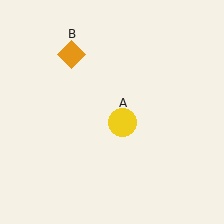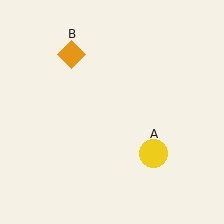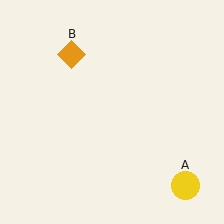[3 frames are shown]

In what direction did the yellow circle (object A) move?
The yellow circle (object A) moved down and to the right.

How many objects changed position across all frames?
1 object changed position: yellow circle (object A).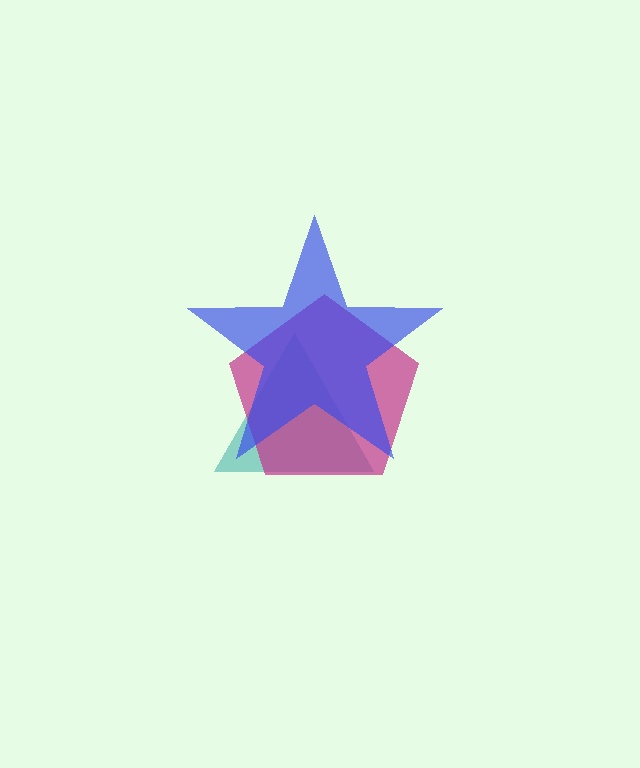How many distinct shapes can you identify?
There are 3 distinct shapes: a teal triangle, a magenta pentagon, a blue star.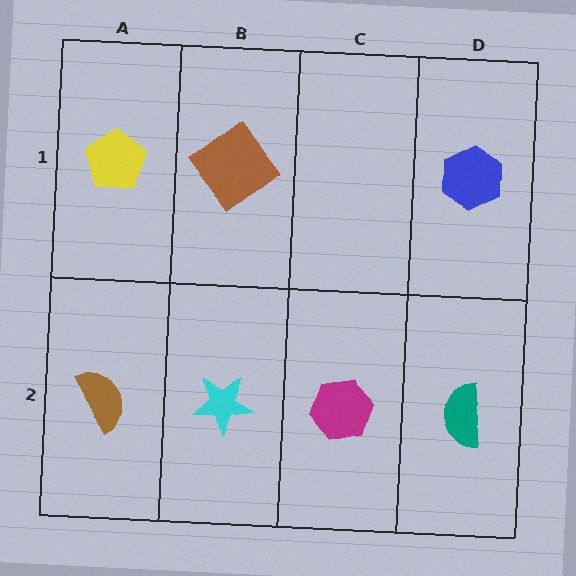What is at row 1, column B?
A brown diamond.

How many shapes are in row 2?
4 shapes.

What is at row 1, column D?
A blue hexagon.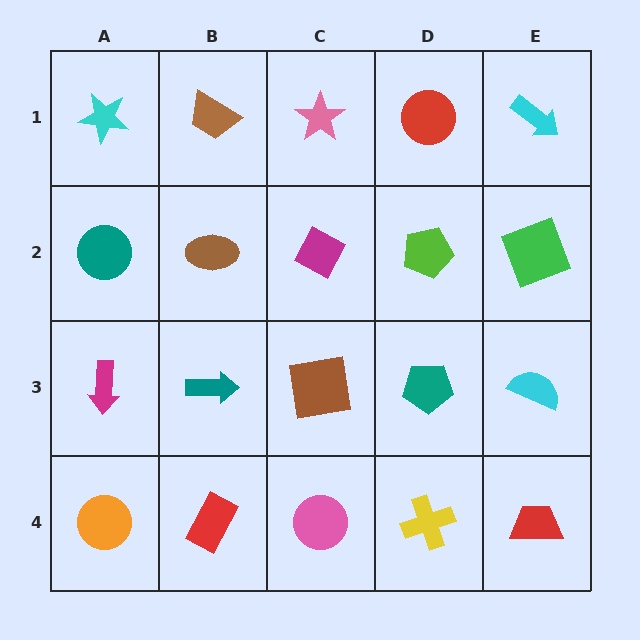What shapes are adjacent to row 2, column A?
A cyan star (row 1, column A), a magenta arrow (row 3, column A), a brown ellipse (row 2, column B).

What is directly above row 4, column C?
A brown square.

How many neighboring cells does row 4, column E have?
2.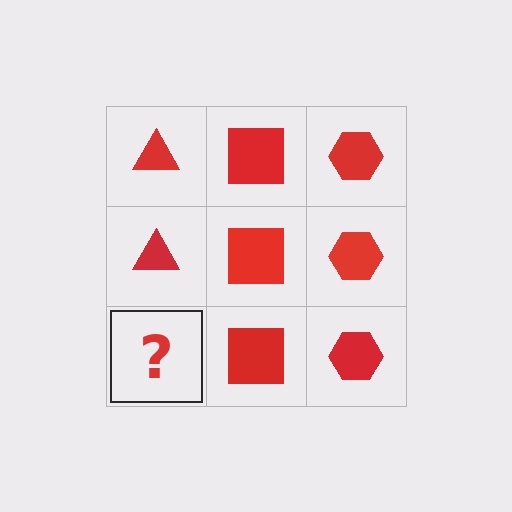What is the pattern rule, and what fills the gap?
The rule is that each column has a consistent shape. The gap should be filled with a red triangle.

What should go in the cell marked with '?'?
The missing cell should contain a red triangle.